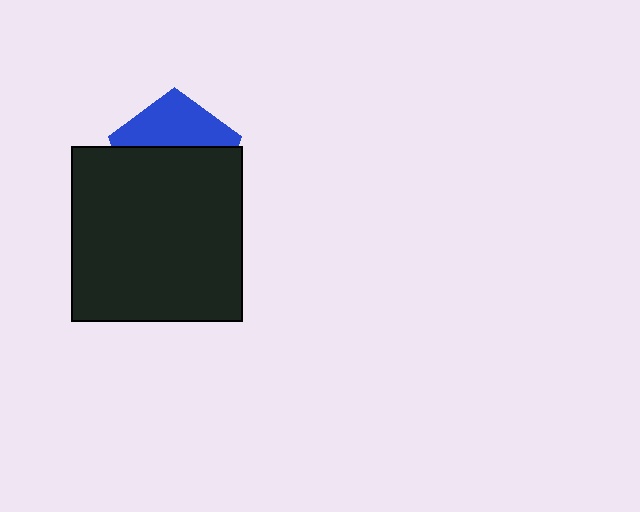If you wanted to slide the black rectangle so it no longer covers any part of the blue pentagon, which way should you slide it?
Slide it down — that is the most direct way to separate the two shapes.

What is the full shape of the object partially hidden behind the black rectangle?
The partially hidden object is a blue pentagon.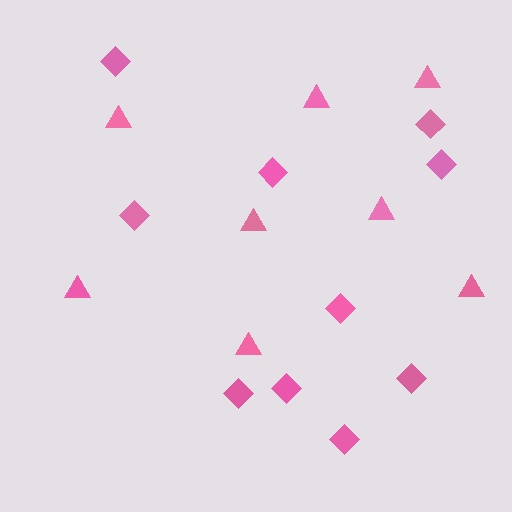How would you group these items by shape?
There are 2 groups: one group of triangles (8) and one group of diamonds (10).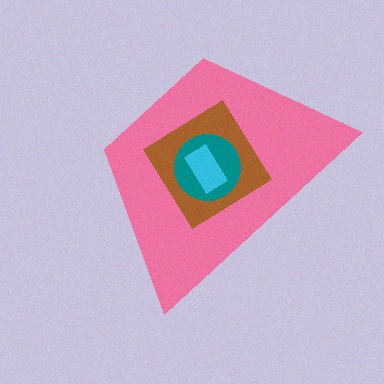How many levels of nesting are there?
4.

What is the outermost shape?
The pink trapezoid.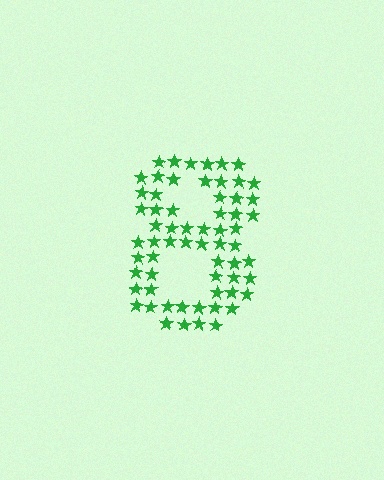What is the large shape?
The large shape is the digit 8.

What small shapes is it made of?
It is made of small stars.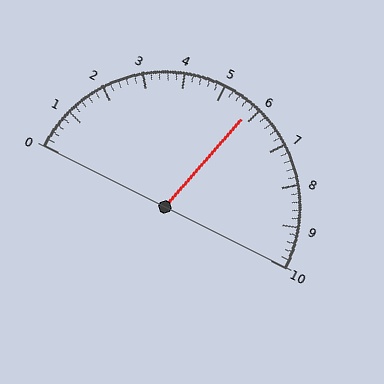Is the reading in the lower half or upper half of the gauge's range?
The reading is in the upper half of the range (0 to 10).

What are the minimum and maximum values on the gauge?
The gauge ranges from 0 to 10.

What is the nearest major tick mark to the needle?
The nearest major tick mark is 6.